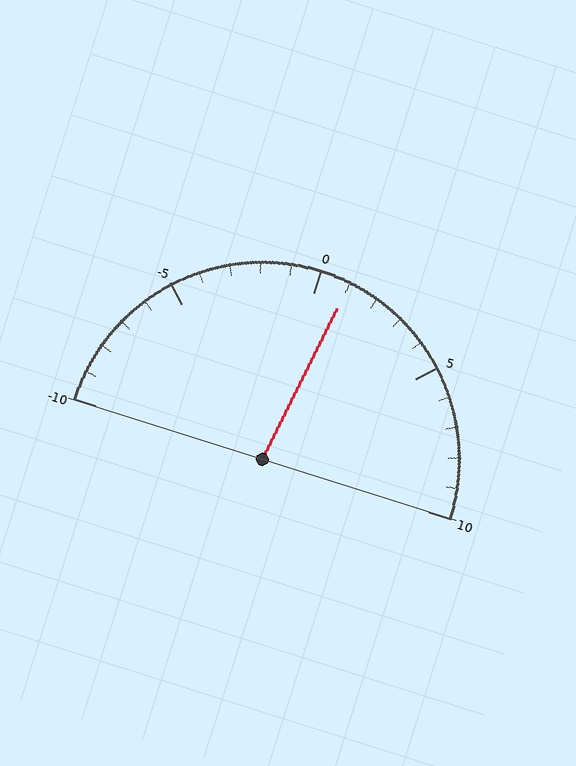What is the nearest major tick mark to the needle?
The nearest major tick mark is 0.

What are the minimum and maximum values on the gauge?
The gauge ranges from -10 to 10.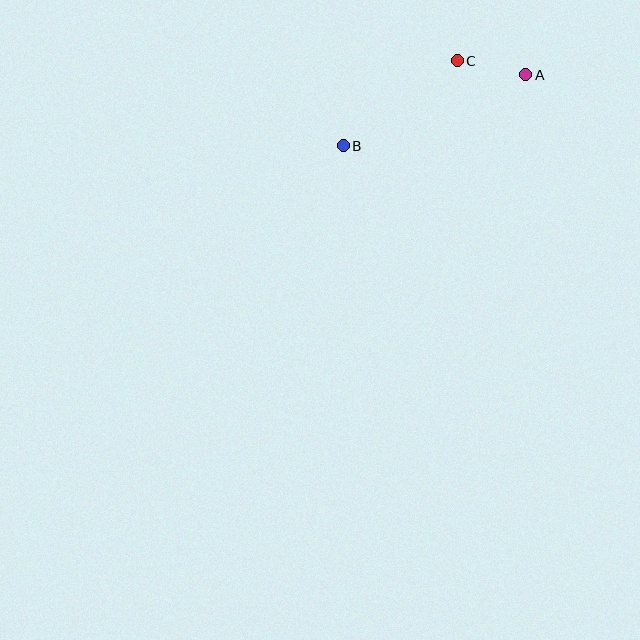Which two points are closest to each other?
Points A and C are closest to each other.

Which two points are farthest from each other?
Points A and B are farthest from each other.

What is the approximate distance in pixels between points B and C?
The distance between B and C is approximately 142 pixels.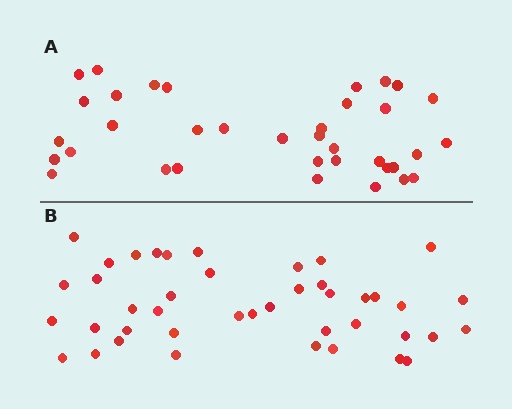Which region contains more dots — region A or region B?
Region B (the bottom region) has more dots.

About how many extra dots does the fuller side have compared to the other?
Region B has about 6 more dots than region A.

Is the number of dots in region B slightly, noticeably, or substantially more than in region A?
Region B has only slightly more — the two regions are fairly close. The ratio is roughly 1.2 to 1.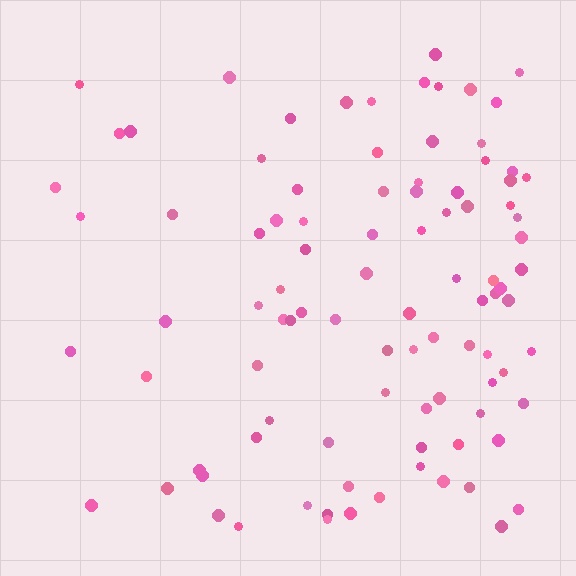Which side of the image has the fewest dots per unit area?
The left.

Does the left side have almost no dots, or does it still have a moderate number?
Still a moderate number, just noticeably fewer than the right.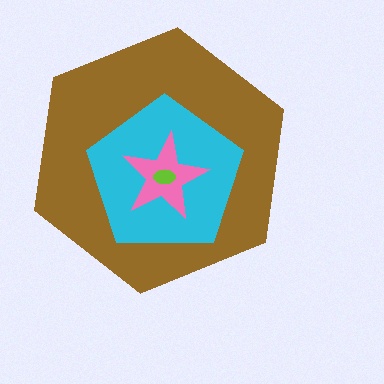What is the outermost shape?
The brown hexagon.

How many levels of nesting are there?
4.